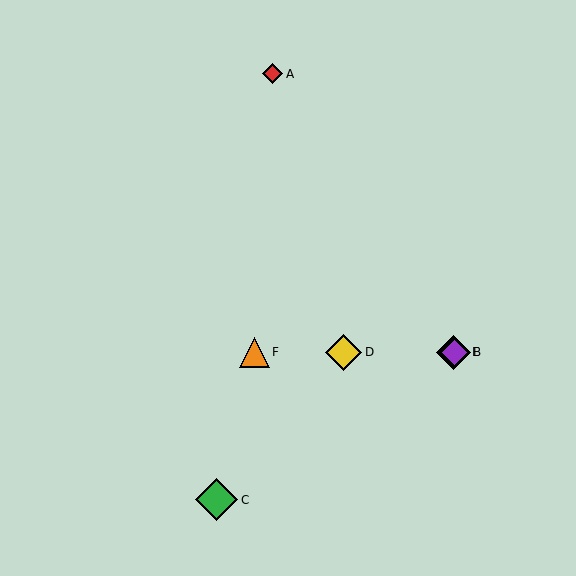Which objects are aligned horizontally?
Objects B, D, E, F are aligned horizontally.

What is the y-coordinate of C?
Object C is at y≈500.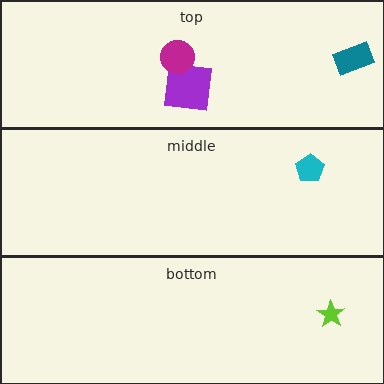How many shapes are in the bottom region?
1.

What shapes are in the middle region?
The cyan pentagon.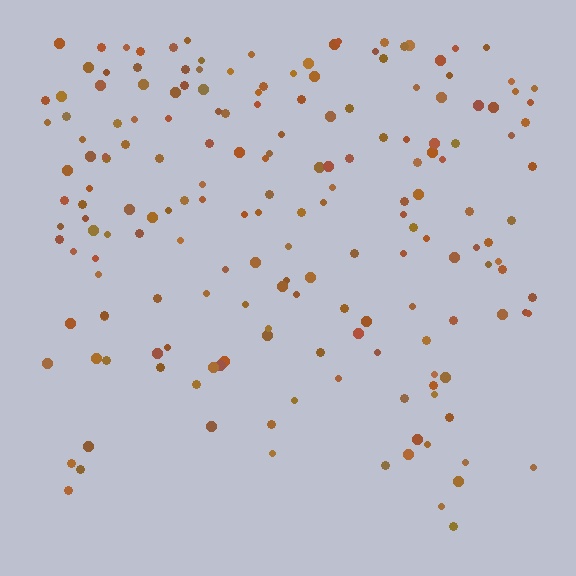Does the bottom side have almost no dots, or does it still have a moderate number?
Still a moderate number, just noticeably fewer than the top.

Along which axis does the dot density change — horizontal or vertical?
Vertical.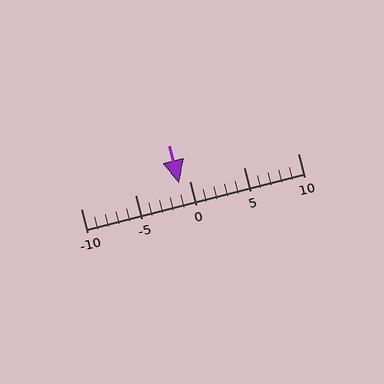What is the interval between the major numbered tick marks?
The major tick marks are spaced 5 units apart.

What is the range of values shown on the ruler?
The ruler shows values from -10 to 10.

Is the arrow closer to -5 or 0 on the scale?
The arrow is closer to 0.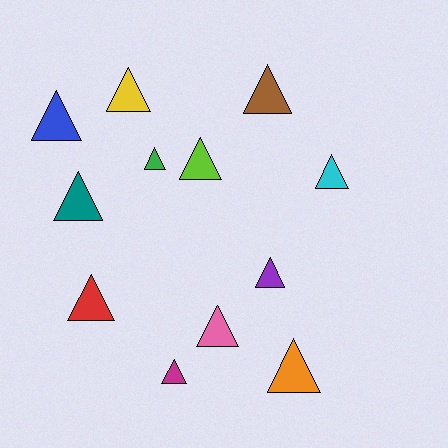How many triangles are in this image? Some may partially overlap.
There are 12 triangles.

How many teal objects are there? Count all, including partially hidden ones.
There is 1 teal object.